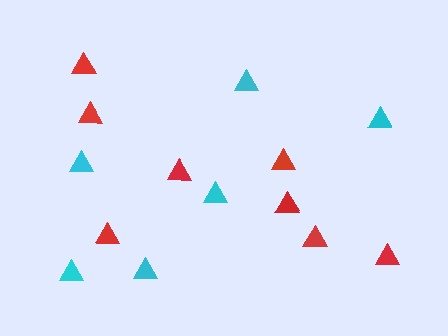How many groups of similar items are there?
There are 2 groups: one group of cyan triangles (6) and one group of red triangles (8).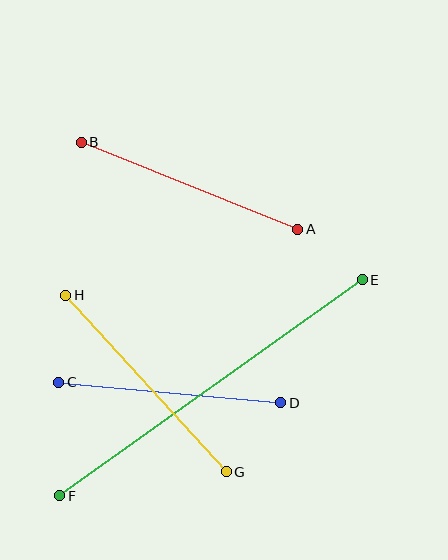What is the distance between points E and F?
The distance is approximately 372 pixels.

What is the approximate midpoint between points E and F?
The midpoint is at approximately (211, 388) pixels.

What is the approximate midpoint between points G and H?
The midpoint is at approximately (146, 384) pixels.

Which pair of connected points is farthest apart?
Points E and F are farthest apart.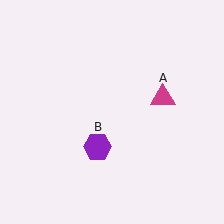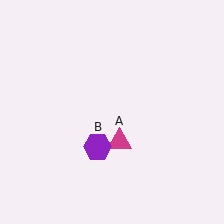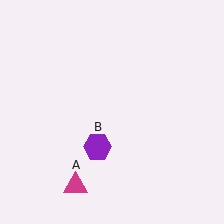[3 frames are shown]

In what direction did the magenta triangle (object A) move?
The magenta triangle (object A) moved down and to the left.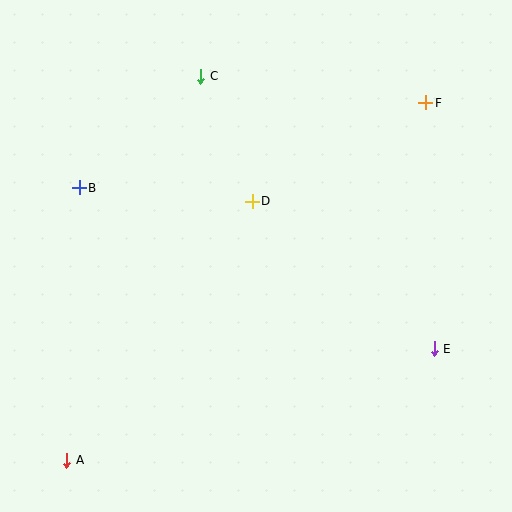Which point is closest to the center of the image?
Point D at (252, 201) is closest to the center.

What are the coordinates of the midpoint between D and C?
The midpoint between D and C is at (226, 139).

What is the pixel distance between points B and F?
The distance between B and F is 357 pixels.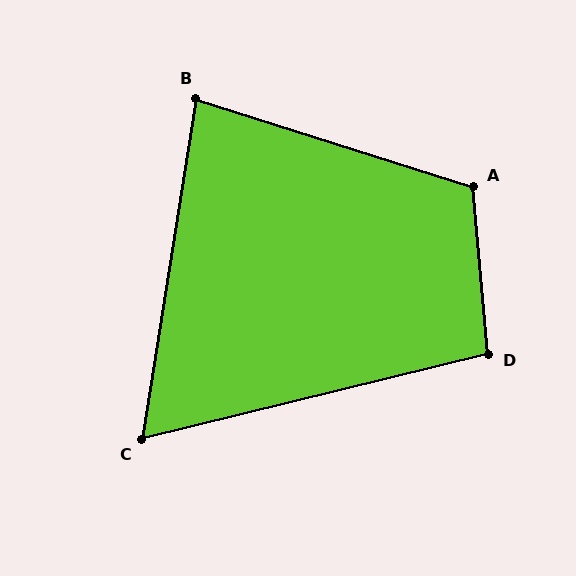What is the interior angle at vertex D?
Approximately 99 degrees (obtuse).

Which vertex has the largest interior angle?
A, at approximately 113 degrees.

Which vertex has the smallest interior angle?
C, at approximately 67 degrees.